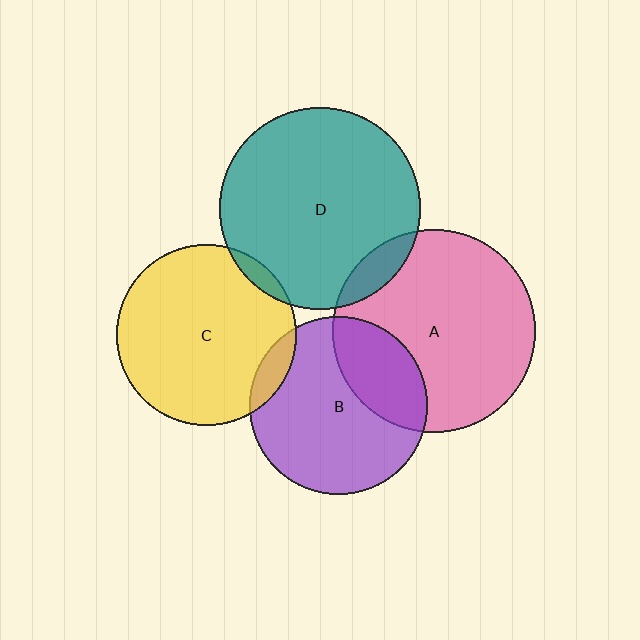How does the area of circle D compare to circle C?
Approximately 1.2 times.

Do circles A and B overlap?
Yes.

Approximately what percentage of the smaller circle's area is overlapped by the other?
Approximately 30%.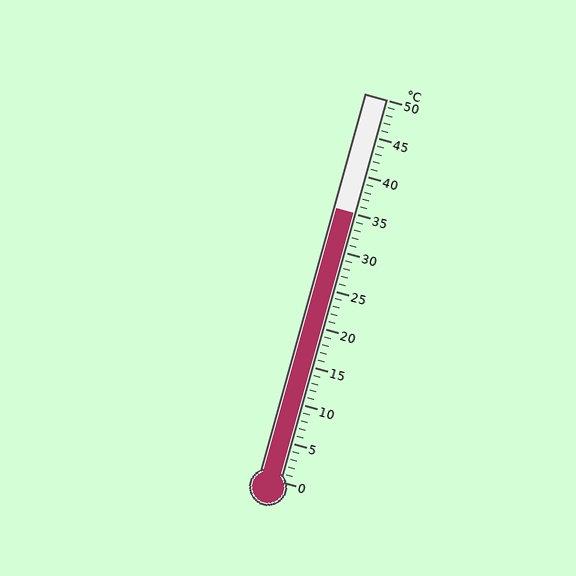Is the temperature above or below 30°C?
The temperature is above 30°C.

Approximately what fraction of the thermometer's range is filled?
The thermometer is filled to approximately 70% of its range.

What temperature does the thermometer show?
The thermometer shows approximately 35°C.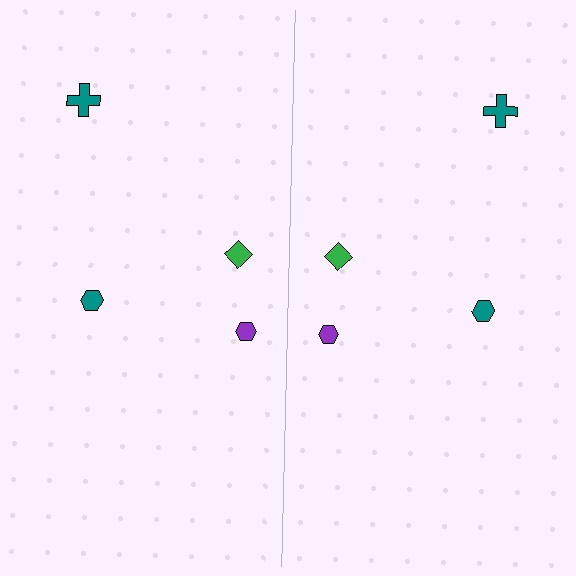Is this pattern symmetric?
Yes, this pattern has bilateral (reflection) symmetry.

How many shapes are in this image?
There are 8 shapes in this image.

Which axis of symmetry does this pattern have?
The pattern has a vertical axis of symmetry running through the center of the image.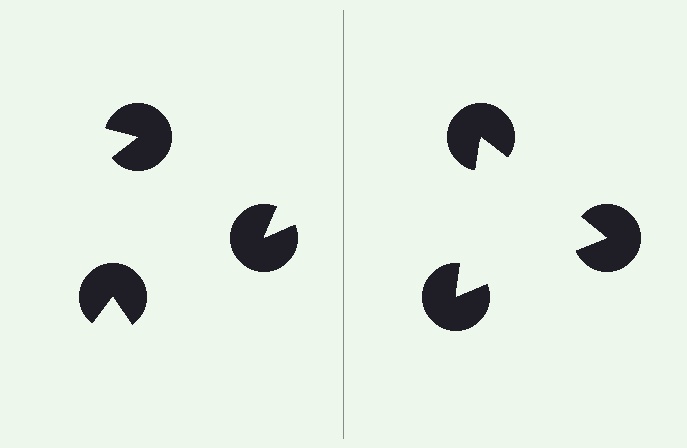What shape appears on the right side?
An illusory triangle.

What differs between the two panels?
The pac-man discs are positioned identically on both sides; only the wedge orientations differ. On the right they align to a triangle; on the left they are misaligned.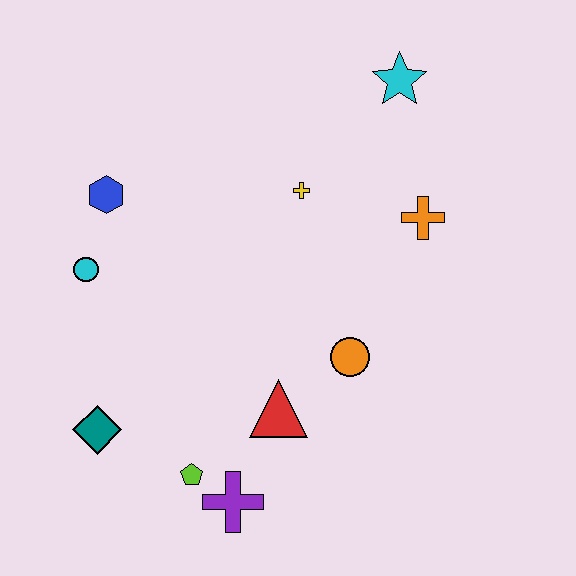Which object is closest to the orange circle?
The red triangle is closest to the orange circle.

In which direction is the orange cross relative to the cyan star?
The orange cross is below the cyan star.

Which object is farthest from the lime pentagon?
The cyan star is farthest from the lime pentagon.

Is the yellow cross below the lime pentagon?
No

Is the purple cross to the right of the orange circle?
No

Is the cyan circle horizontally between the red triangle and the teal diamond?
No